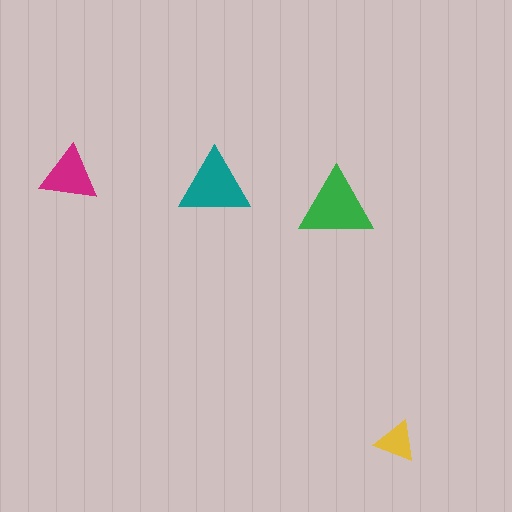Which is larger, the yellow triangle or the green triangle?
The green one.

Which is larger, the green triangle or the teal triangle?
The green one.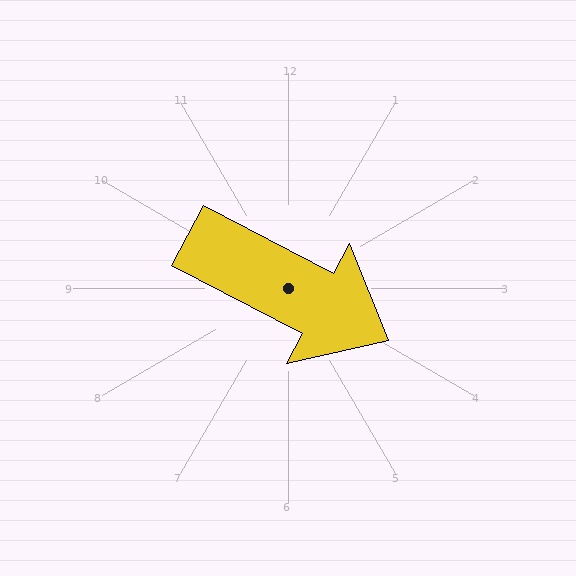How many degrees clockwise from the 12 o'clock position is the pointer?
Approximately 118 degrees.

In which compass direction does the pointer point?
Southeast.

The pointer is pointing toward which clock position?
Roughly 4 o'clock.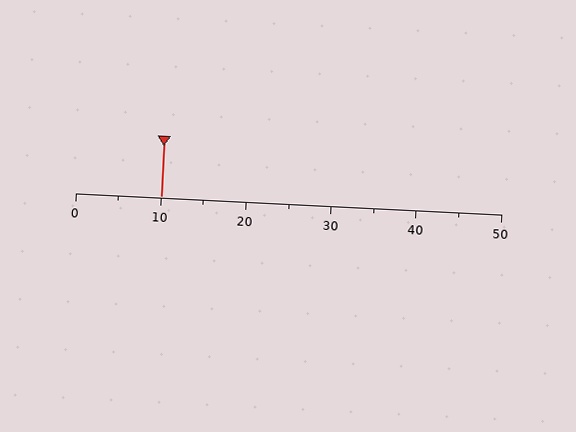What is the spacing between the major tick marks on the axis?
The major ticks are spaced 10 apart.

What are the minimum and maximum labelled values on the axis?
The axis runs from 0 to 50.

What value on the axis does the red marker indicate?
The marker indicates approximately 10.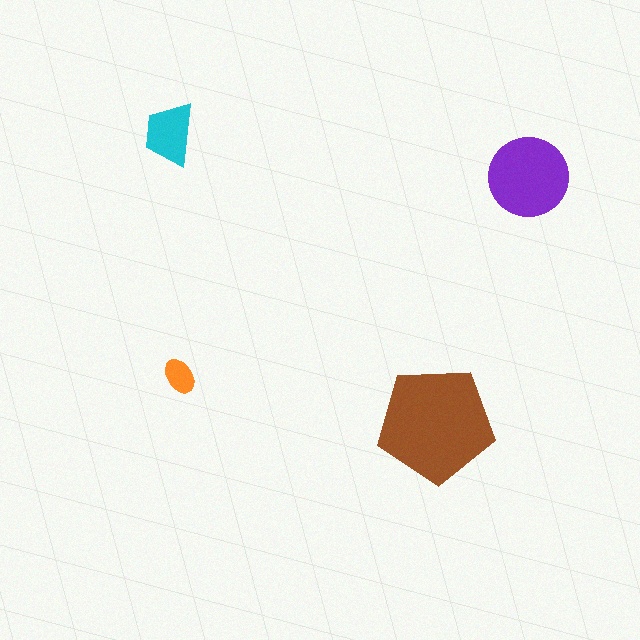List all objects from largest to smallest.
The brown pentagon, the purple circle, the cyan trapezoid, the orange ellipse.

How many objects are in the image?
There are 4 objects in the image.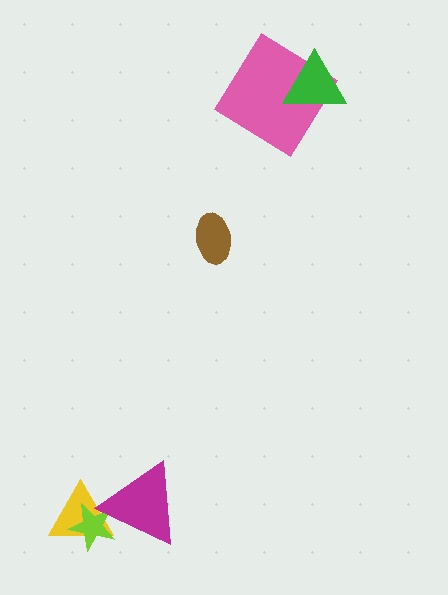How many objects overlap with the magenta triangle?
2 objects overlap with the magenta triangle.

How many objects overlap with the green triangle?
1 object overlaps with the green triangle.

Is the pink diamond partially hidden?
Yes, it is partially covered by another shape.